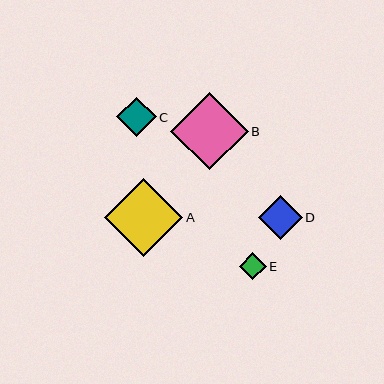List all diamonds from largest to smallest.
From largest to smallest: A, B, D, C, E.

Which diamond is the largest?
Diamond A is the largest with a size of approximately 78 pixels.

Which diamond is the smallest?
Diamond E is the smallest with a size of approximately 27 pixels.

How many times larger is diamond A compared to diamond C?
Diamond A is approximately 2.0 times the size of diamond C.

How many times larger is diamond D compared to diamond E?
Diamond D is approximately 1.6 times the size of diamond E.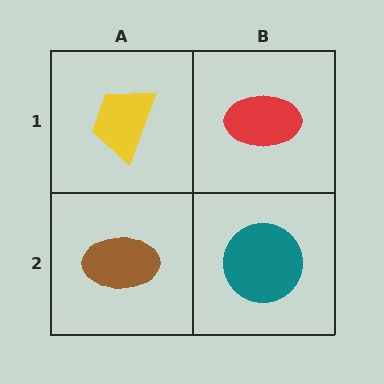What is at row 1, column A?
A yellow trapezoid.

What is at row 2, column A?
A brown ellipse.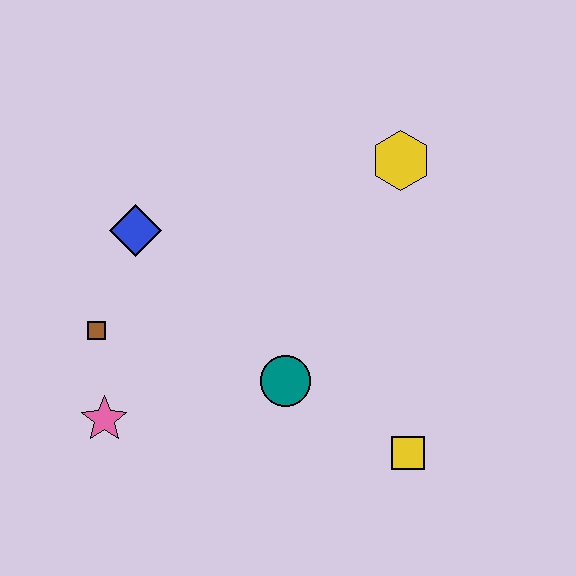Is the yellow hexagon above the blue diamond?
Yes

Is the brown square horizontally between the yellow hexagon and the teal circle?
No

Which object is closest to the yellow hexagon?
The teal circle is closest to the yellow hexagon.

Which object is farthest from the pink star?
The yellow hexagon is farthest from the pink star.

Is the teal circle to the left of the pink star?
No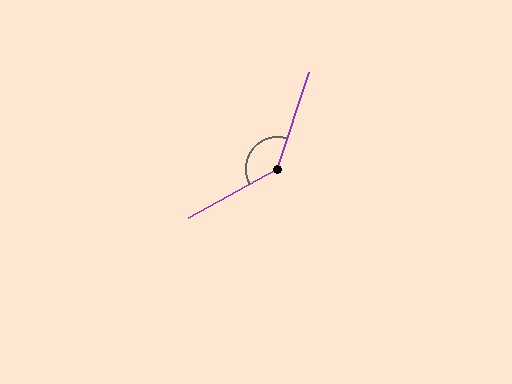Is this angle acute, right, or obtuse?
It is obtuse.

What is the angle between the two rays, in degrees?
Approximately 137 degrees.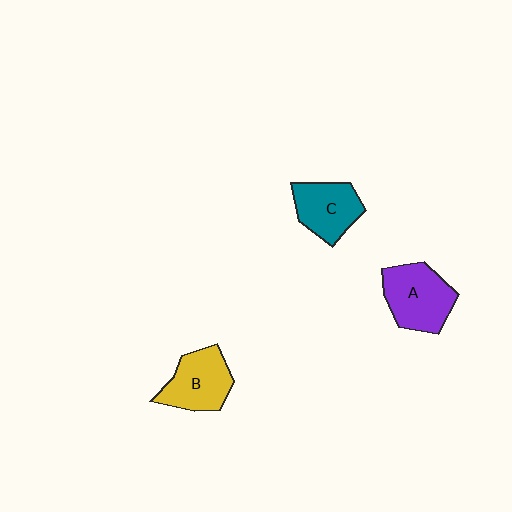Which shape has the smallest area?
Shape C (teal).